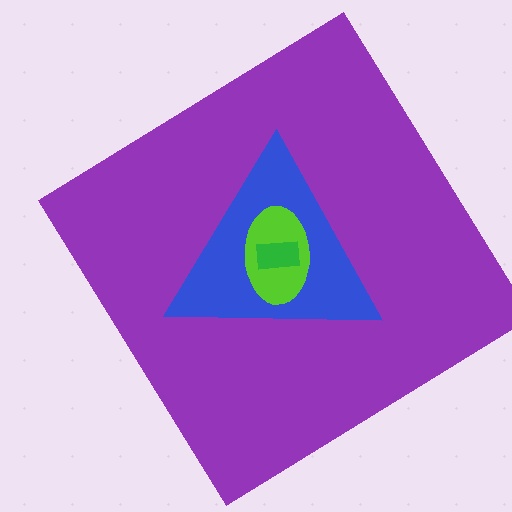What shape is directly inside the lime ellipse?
The green rectangle.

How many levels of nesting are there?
4.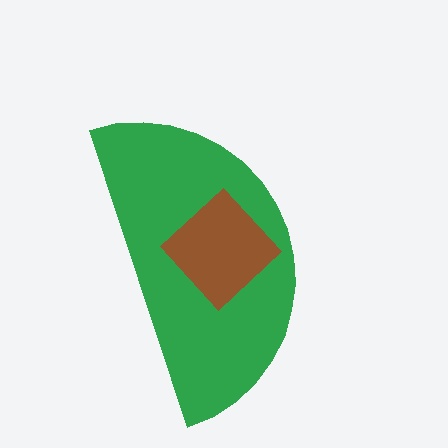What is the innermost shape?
The brown diamond.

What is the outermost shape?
The green semicircle.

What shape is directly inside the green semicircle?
The brown diamond.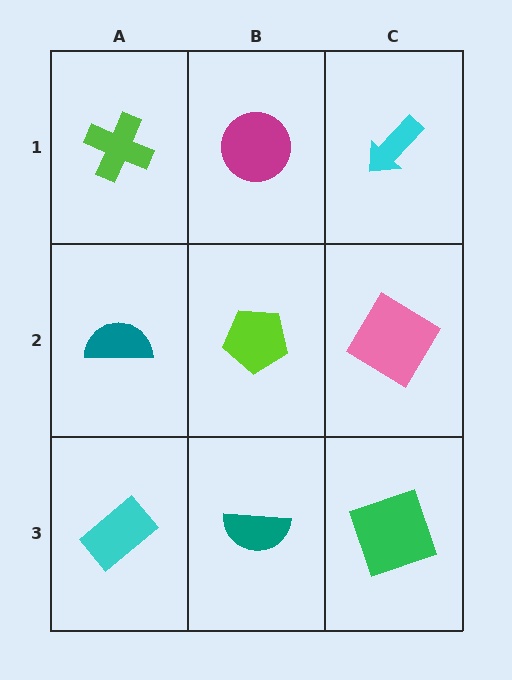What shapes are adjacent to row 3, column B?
A lime pentagon (row 2, column B), a cyan rectangle (row 3, column A), a green square (row 3, column C).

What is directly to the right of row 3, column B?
A green square.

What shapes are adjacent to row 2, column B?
A magenta circle (row 1, column B), a teal semicircle (row 3, column B), a teal semicircle (row 2, column A), a pink diamond (row 2, column C).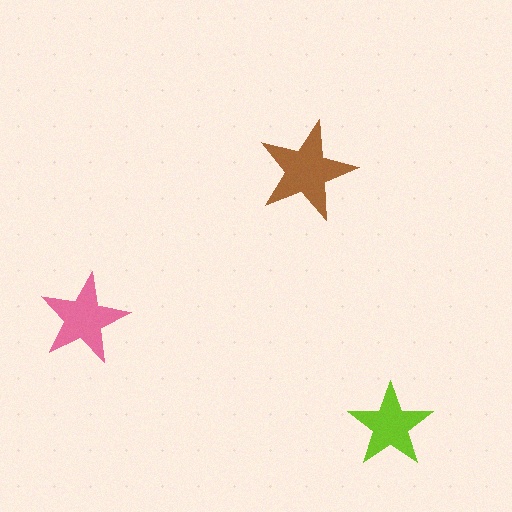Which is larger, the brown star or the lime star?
The brown one.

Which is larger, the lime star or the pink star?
The pink one.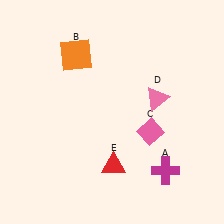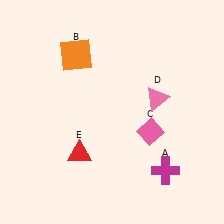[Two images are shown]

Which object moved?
The red triangle (E) moved left.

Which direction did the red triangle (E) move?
The red triangle (E) moved left.